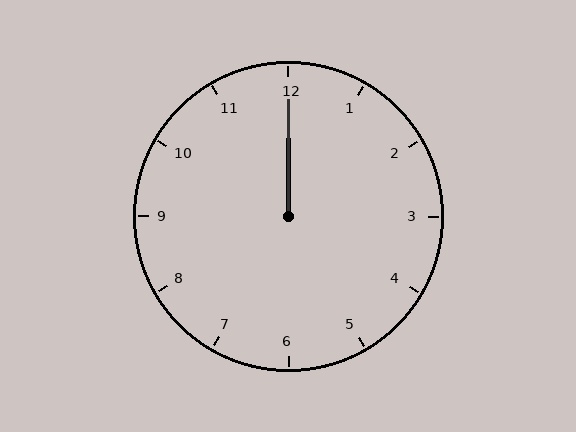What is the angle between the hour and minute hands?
Approximately 0 degrees.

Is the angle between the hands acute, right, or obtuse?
It is acute.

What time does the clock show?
12:00.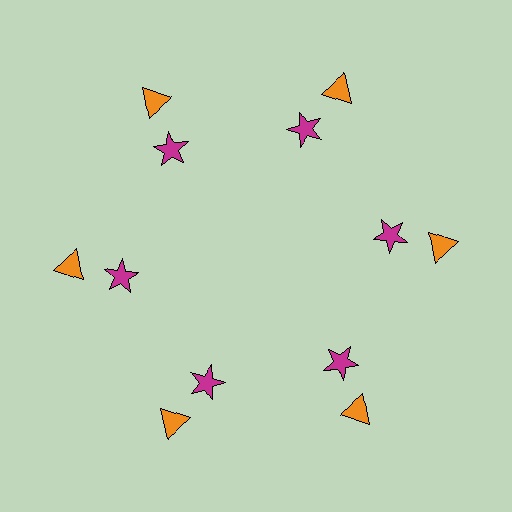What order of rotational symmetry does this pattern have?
This pattern has 6-fold rotational symmetry.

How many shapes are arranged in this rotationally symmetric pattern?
There are 12 shapes, arranged in 6 groups of 2.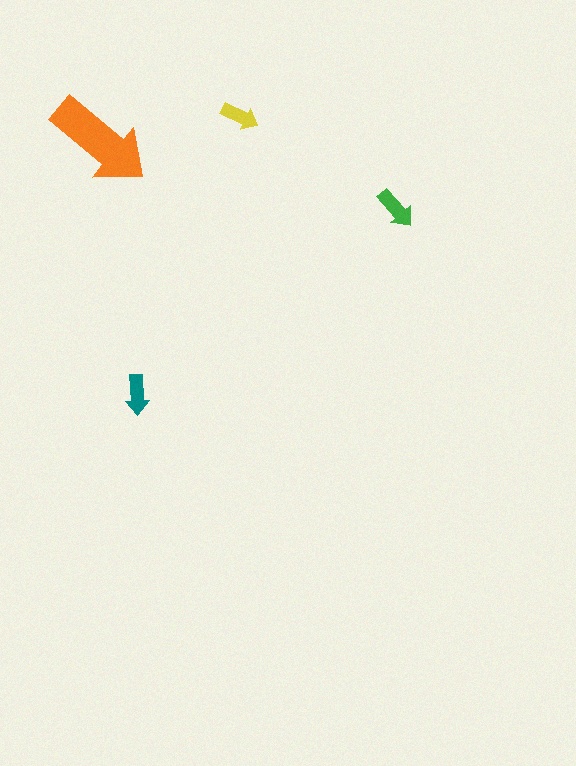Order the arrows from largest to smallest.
the orange one, the green one, the teal one, the yellow one.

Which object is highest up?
The yellow arrow is topmost.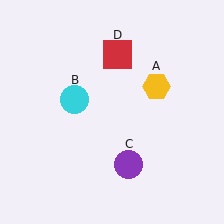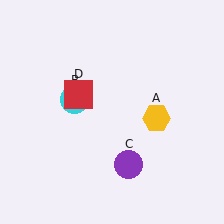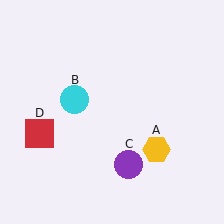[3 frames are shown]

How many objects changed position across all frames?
2 objects changed position: yellow hexagon (object A), red square (object D).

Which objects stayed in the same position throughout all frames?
Cyan circle (object B) and purple circle (object C) remained stationary.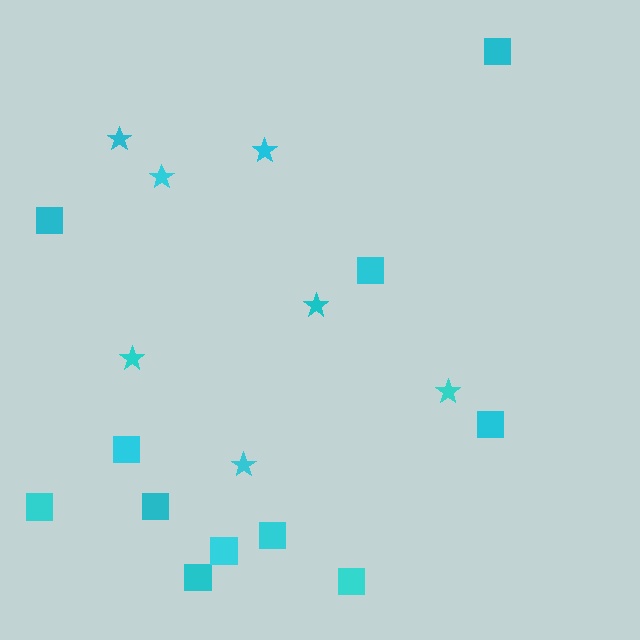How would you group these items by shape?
There are 2 groups: one group of squares (11) and one group of stars (7).